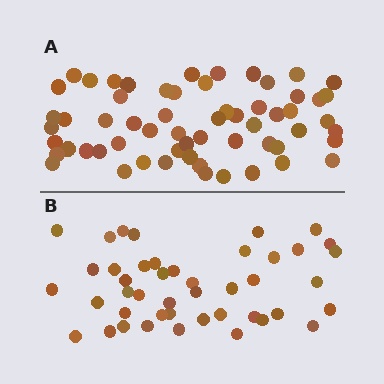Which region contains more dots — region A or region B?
Region A (the top region) has more dots.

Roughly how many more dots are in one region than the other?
Region A has approximately 15 more dots than region B.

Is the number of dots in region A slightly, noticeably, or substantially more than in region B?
Region A has noticeably more, but not dramatically so. The ratio is roughly 1.4 to 1.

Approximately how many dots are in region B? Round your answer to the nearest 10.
About 40 dots. (The exact count is 44, which rounds to 40.)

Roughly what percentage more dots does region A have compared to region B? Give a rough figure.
About 35% more.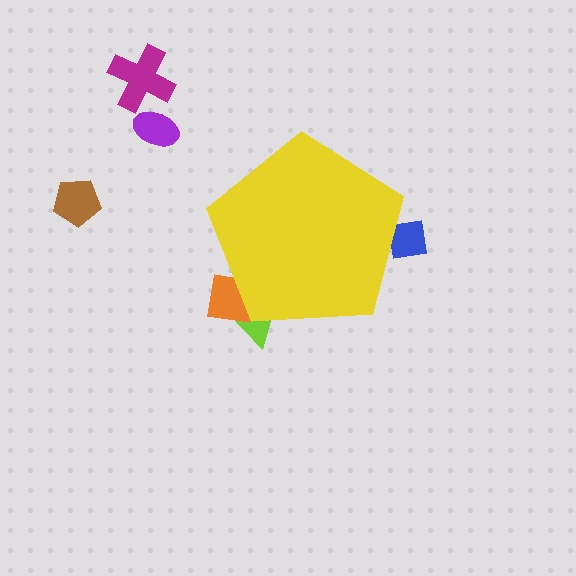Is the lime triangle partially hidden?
Yes, the lime triangle is partially hidden behind the yellow pentagon.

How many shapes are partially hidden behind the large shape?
3 shapes are partially hidden.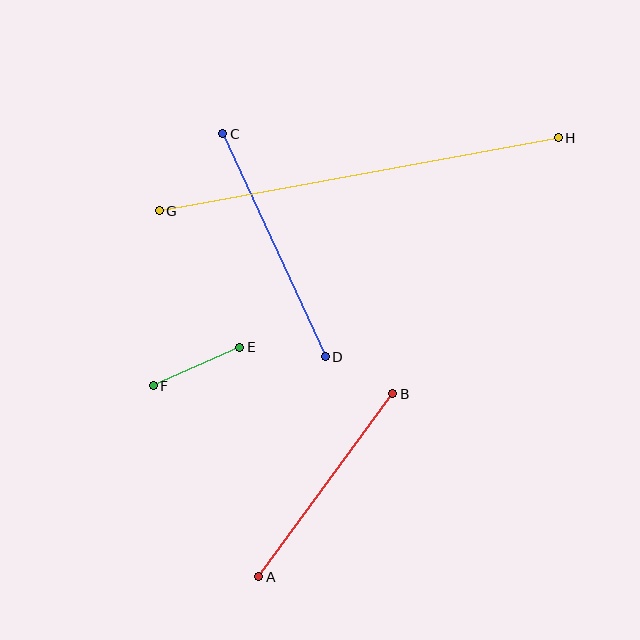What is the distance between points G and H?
The distance is approximately 406 pixels.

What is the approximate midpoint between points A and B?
The midpoint is at approximately (326, 485) pixels.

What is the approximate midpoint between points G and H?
The midpoint is at approximately (359, 174) pixels.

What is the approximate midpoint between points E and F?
The midpoint is at approximately (196, 366) pixels.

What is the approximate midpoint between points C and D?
The midpoint is at approximately (274, 245) pixels.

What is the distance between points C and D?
The distance is approximately 245 pixels.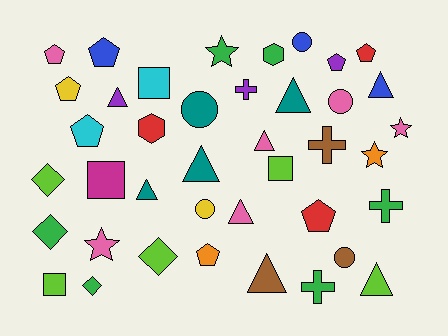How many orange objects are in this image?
There are 2 orange objects.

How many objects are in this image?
There are 40 objects.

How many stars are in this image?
There are 4 stars.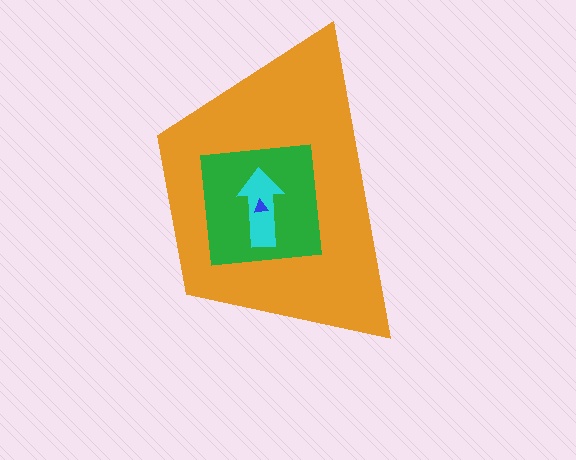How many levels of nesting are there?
4.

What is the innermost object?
The blue triangle.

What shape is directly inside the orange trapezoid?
The green square.